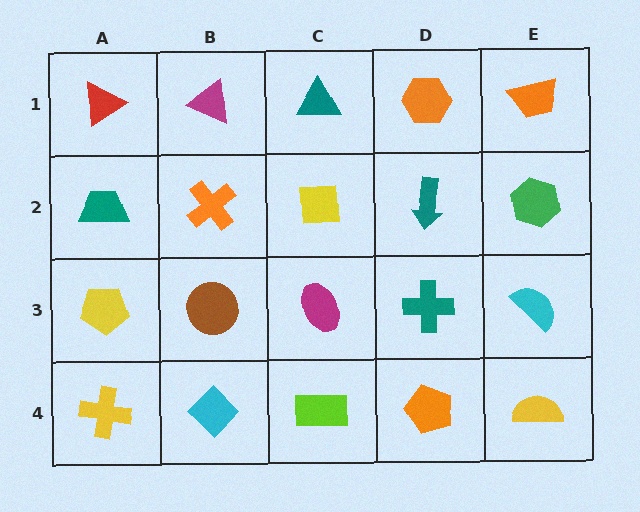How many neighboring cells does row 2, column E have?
3.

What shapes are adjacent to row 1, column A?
A teal trapezoid (row 2, column A), a magenta triangle (row 1, column B).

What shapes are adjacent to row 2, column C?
A teal triangle (row 1, column C), a magenta ellipse (row 3, column C), an orange cross (row 2, column B), a teal arrow (row 2, column D).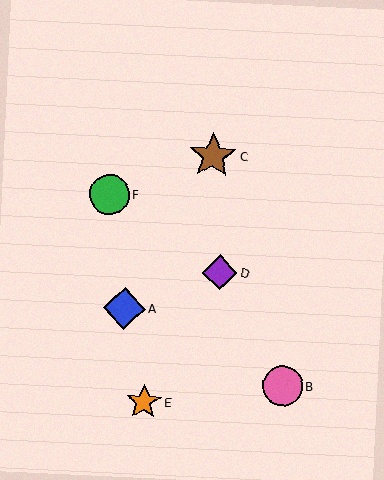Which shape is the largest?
The brown star (labeled C) is the largest.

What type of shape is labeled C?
Shape C is a brown star.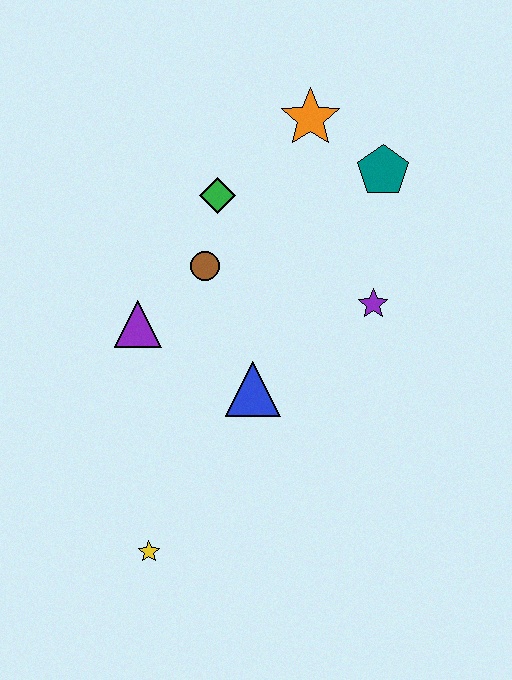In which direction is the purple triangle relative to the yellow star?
The purple triangle is above the yellow star.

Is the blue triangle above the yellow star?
Yes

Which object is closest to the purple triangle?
The brown circle is closest to the purple triangle.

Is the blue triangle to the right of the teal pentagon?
No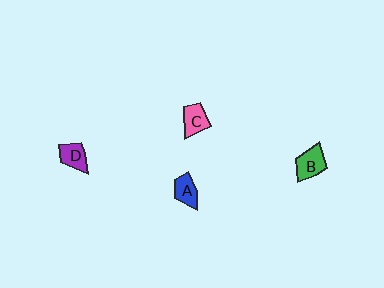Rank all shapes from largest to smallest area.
From largest to smallest: B (green), C (pink), D (purple), A (blue).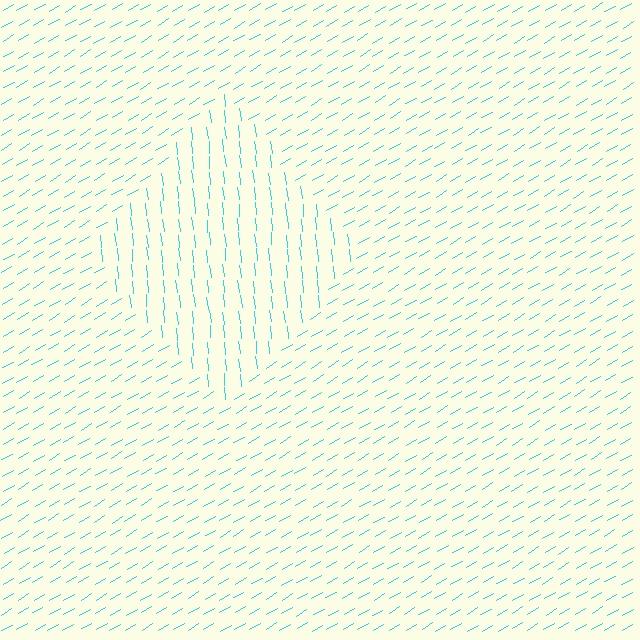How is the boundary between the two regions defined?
The boundary is defined purely by a change in line orientation (approximately 66 degrees difference). All lines are the same color and thickness.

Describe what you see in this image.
The image is filled with small cyan line segments. A diamond region in the image has lines oriented differently from the surrounding lines, creating a visible texture boundary.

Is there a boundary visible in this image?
Yes, there is a texture boundary formed by a change in line orientation.